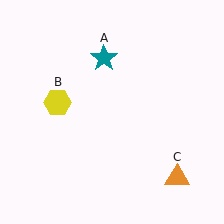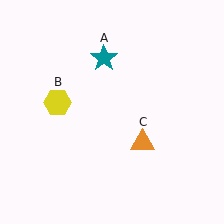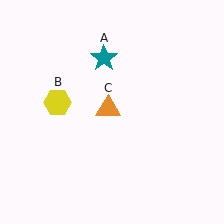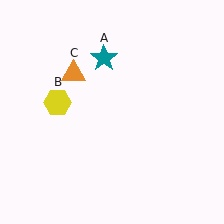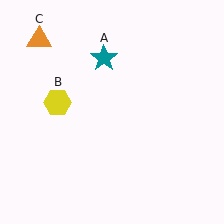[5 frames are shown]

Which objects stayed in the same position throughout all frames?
Teal star (object A) and yellow hexagon (object B) remained stationary.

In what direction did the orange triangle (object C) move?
The orange triangle (object C) moved up and to the left.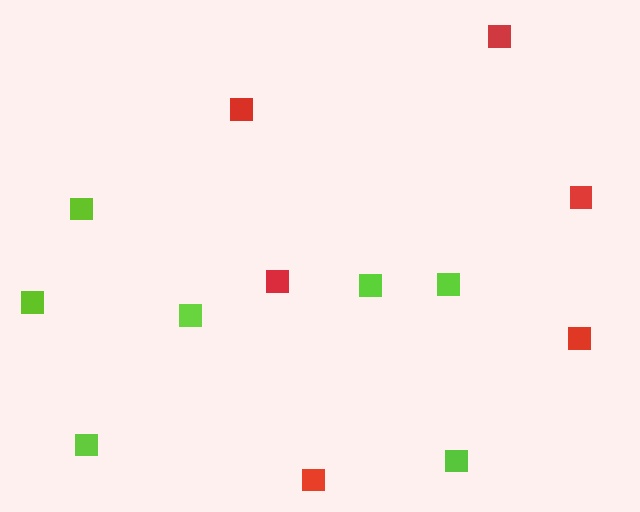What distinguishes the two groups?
There are 2 groups: one group of lime squares (7) and one group of red squares (6).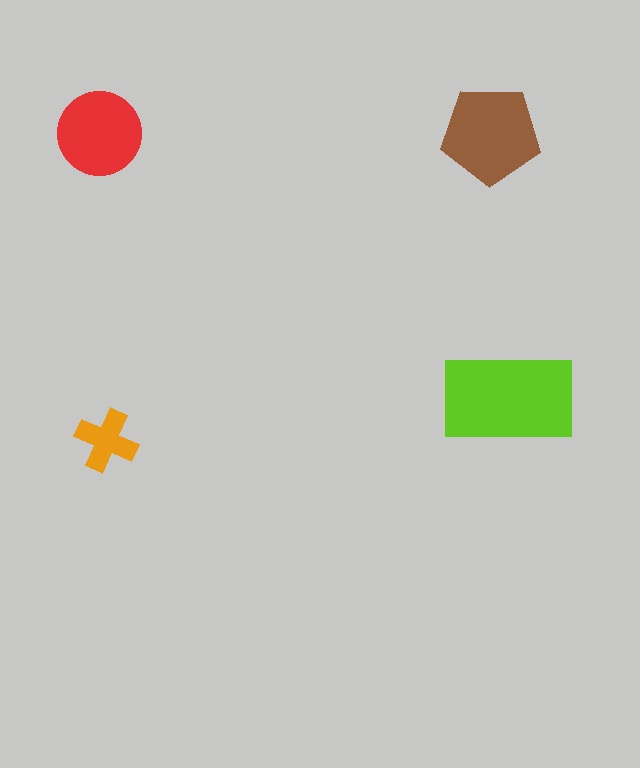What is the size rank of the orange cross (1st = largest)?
4th.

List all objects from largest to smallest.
The lime rectangle, the brown pentagon, the red circle, the orange cross.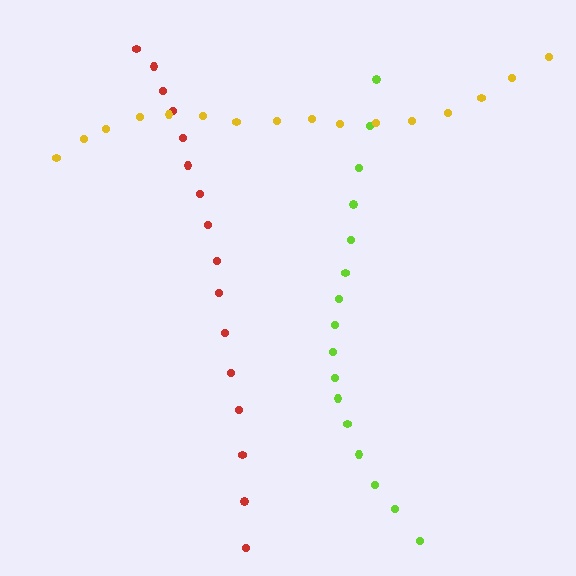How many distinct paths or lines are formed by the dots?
There are 3 distinct paths.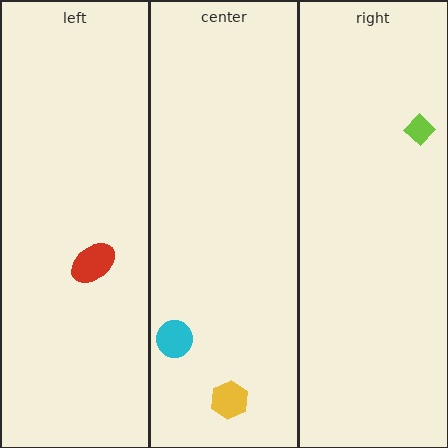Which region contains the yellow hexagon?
The center region.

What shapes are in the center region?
The cyan circle, the yellow hexagon.